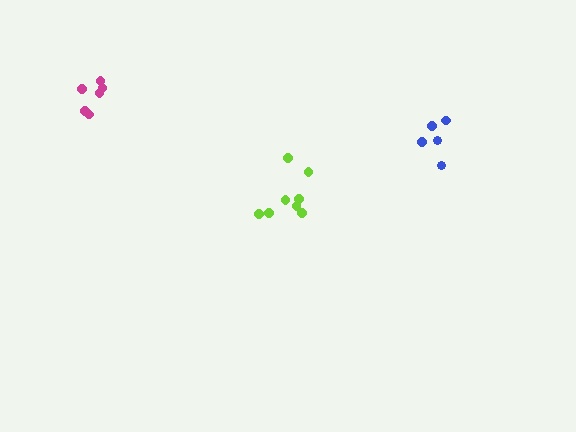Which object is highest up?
The magenta cluster is topmost.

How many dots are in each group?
Group 1: 8 dots, Group 2: 6 dots, Group 3: 5 dots (19 total).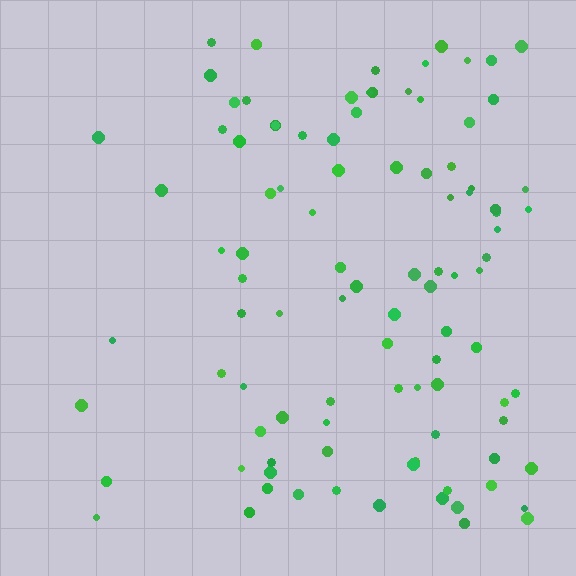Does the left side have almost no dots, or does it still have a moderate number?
Still a moderate number, just noticeably fewer than the right.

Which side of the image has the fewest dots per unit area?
The left.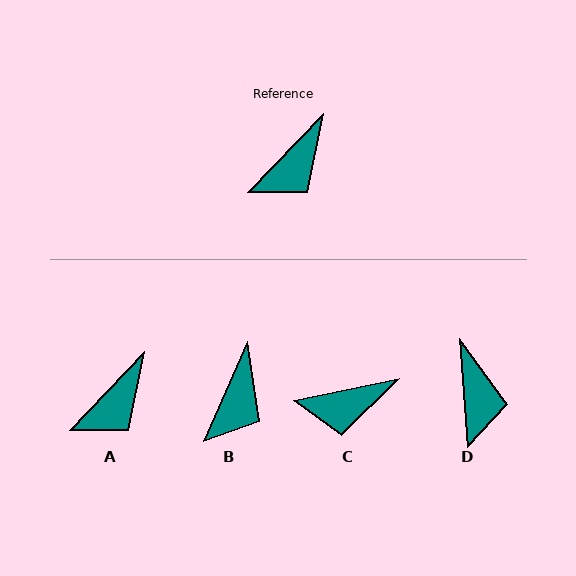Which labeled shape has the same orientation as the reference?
A.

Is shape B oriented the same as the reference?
No, it is off by about 20 degrees.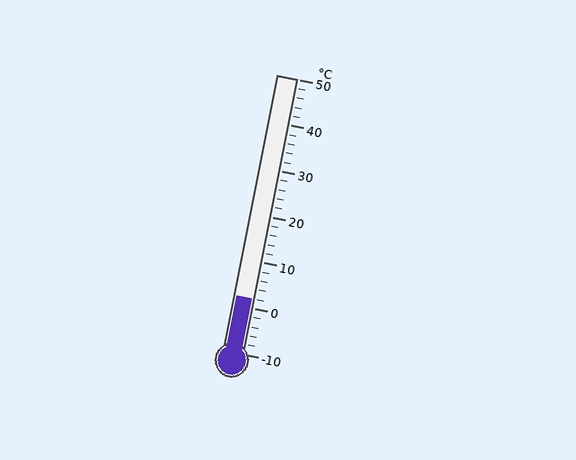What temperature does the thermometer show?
The thermometer shows approximately 2°C.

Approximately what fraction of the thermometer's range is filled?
The thermometer is filled to approximately 20% of its range.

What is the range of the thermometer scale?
The thermometer scale ranges from -10°C to 50°C.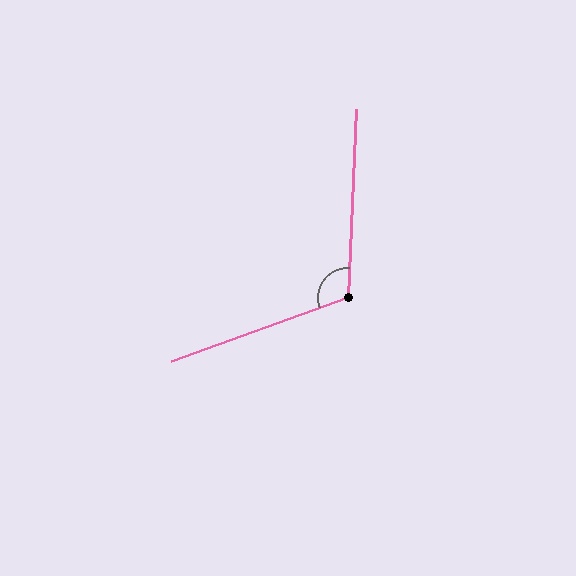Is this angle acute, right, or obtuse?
It is obtuse.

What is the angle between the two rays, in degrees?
Approximately 112 degrees.